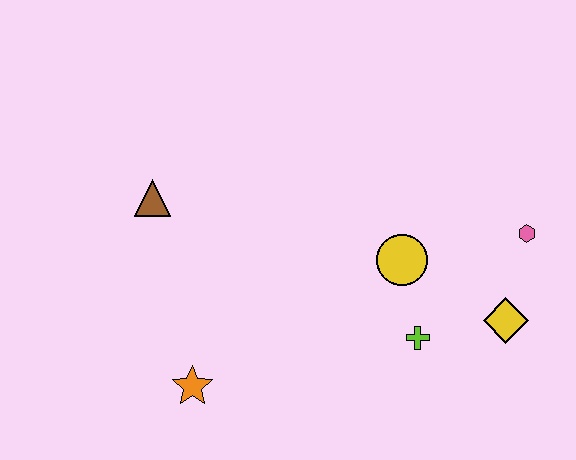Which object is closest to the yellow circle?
The lime cross is closest to the yellow circle.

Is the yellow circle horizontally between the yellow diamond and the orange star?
Yes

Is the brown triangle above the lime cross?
Yes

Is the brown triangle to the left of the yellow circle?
Yes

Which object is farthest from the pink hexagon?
The brown triangle is farthest from the pink hexagon.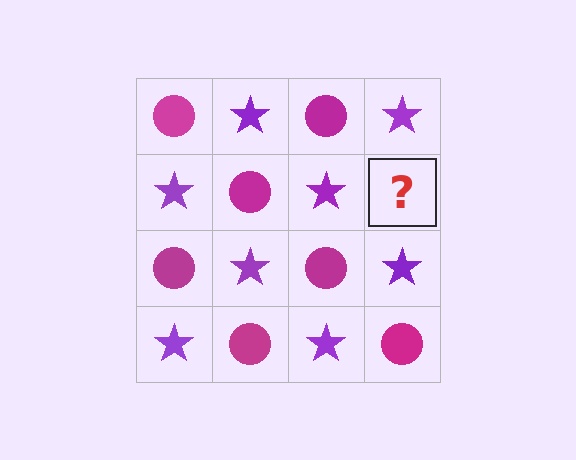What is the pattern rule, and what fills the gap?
The rule is that it alternates magenta circle and purple star in a checkerboard pattern. The gap should be filled with a magenta circle.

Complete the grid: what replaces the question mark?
The question mark should be replaced with a magenta circle.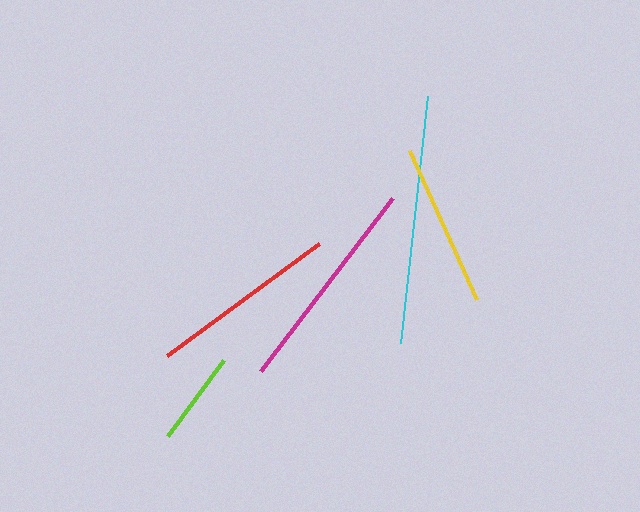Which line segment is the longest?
The cyan line is the longest at approximately 249 pixels.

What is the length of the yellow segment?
The yellow segment is approximately 163 pixels long.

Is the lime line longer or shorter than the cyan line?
The cyan line is longer than the lime line.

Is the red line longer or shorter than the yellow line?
The red line is longer than the yellow line.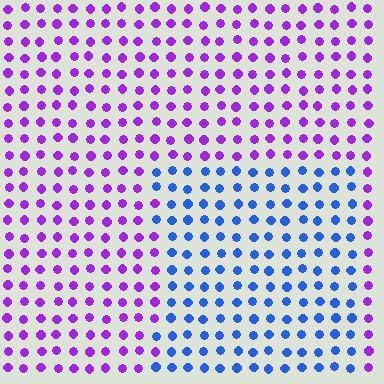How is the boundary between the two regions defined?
The boundary is defined purely by a slight shift in hue (about 61 degrees). Spacing, size, and orientation are identical on both sides.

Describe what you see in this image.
The image is filled with small purple elements in a uniform arrangement. A rectangle-shaped region is visible where the elements are tinted to a slightly different hue, forming a subtle color boundary.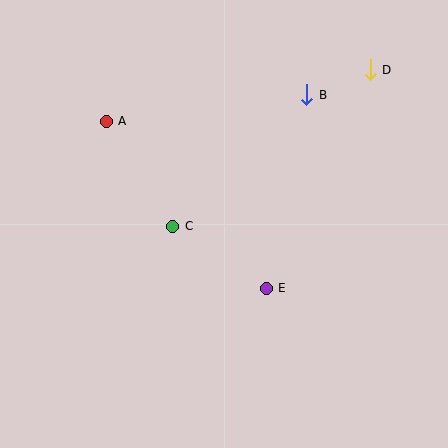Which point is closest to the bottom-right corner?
Point E is closest to the bottom-right corner.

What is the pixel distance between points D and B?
The distance between D and B is 68 pixels.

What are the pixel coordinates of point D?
Point D is at (370, 70).